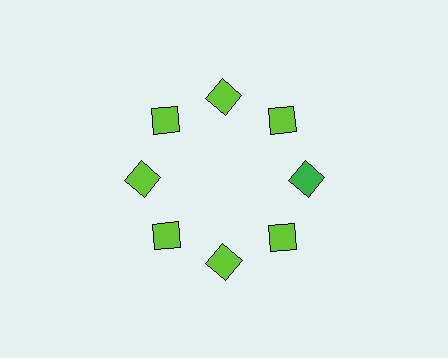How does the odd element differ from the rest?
It has a different color: green instead of lime.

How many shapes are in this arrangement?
There are 8 shapes arranged in a ring pattern.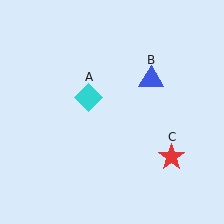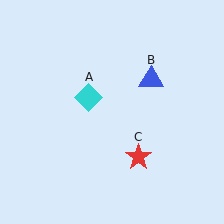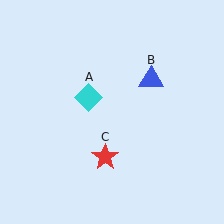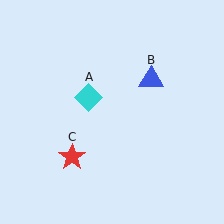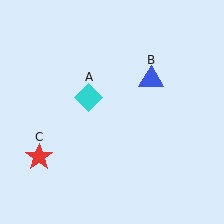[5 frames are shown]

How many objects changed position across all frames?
1 object changed position: red star (object C).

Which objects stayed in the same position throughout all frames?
Cyan diamond (object A) and blue triangle (object B) remained stationary.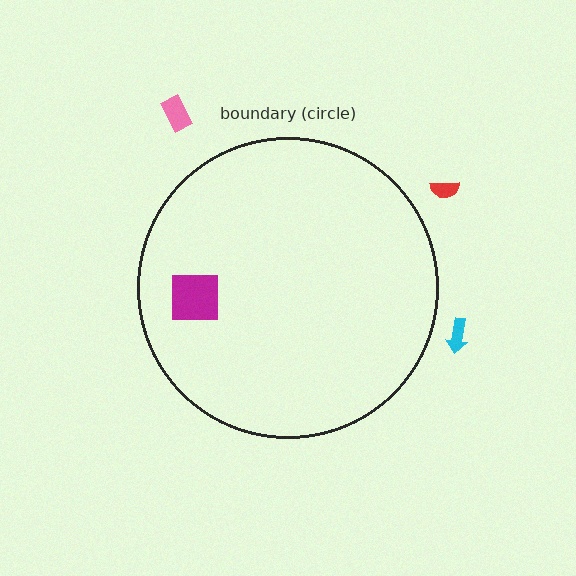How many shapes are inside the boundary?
1 inside, 3 outside.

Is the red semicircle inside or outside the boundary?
Outside.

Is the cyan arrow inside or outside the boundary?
Outside.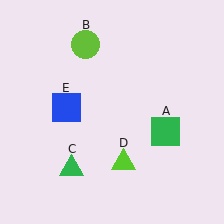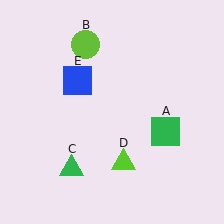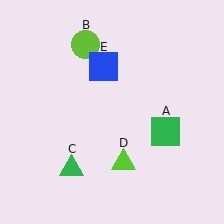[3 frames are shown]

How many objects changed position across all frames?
1 object changed position: blue square (object E).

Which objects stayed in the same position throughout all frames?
Green square (object A) and lime circle (object B) and green triangle (object C) and lime triangle (object D) remained stationary.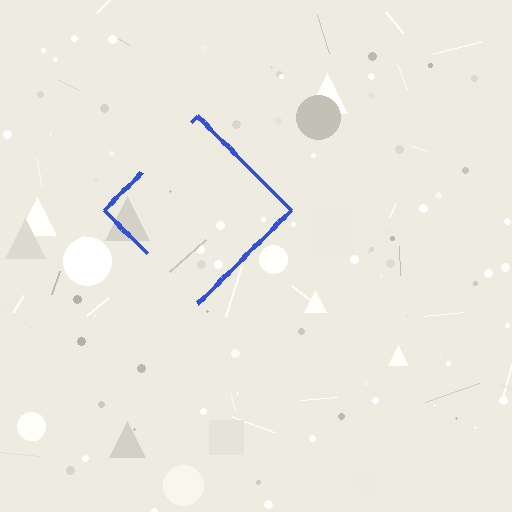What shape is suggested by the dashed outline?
The dashed outline suggests a diamond.